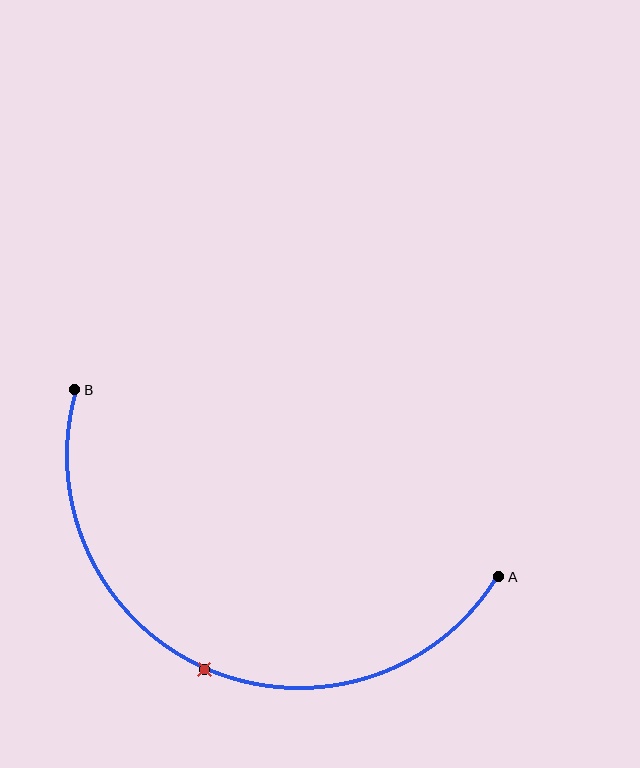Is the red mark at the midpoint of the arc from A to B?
Yes. The red mark lies on the arc at equal arc-length from both A and B — it is the arc midpoint.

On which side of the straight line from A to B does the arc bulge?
The arc bulges below the straight line connecting A and B.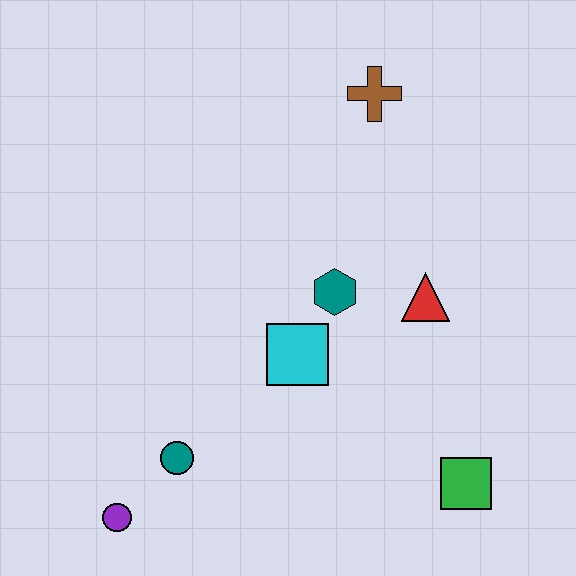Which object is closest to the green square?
The red triangle is closest to the green square.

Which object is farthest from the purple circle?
The brown cross is farthest from the purple circle.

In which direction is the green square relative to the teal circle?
The green square is to the right of the teal circle.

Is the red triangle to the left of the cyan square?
No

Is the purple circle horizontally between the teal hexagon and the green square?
No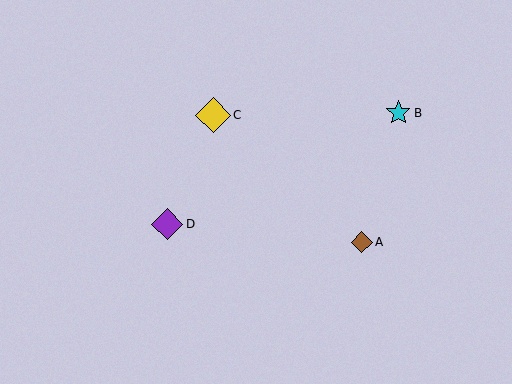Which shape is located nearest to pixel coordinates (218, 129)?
The yellow diamond (labeled C) at (213, 115) is nearest to that location.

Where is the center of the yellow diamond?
The center of the yellow diamond is at (213, 115).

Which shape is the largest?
The yellow diamond (labeled C) is the largest.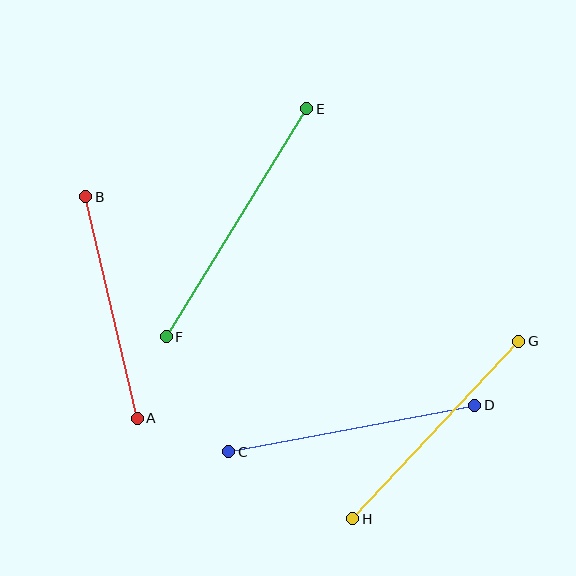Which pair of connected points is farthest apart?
Points E and F are farthest apart.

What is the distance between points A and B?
The distance is approximately 227 pixels.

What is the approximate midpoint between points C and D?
The midpoint is at approximately (352, 428) pixels.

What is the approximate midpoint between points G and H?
The midpoint is at approximately (436, 430) pixels.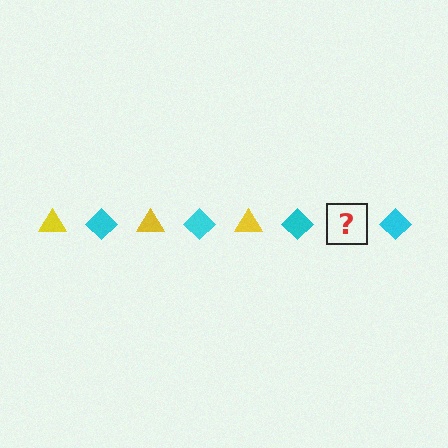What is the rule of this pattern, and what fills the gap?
The rule is that the pattern alternates between yellow triangle and cyan diamond. The gap should be filled with a yellow triangle.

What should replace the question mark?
The question mark should be replaced with a yellow triangle.